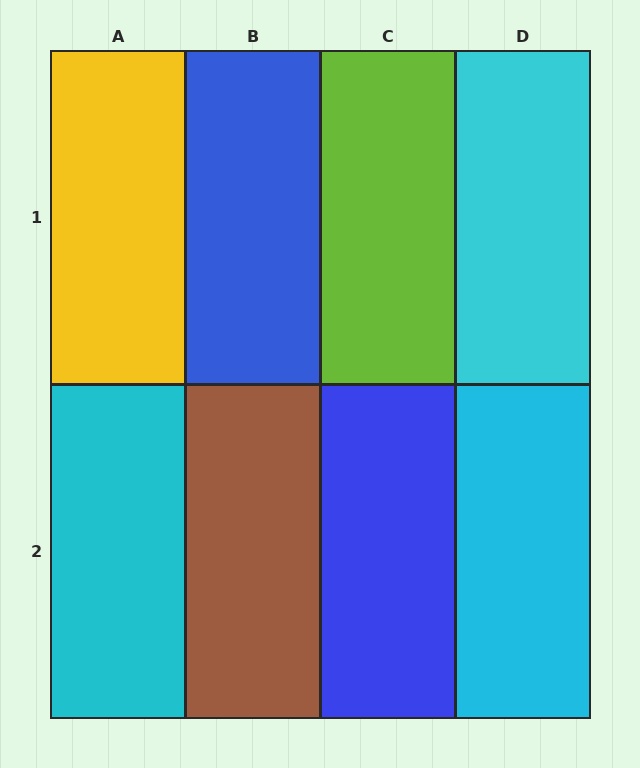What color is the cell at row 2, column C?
Blue.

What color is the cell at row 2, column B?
Brown.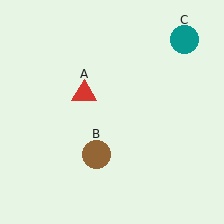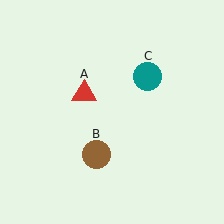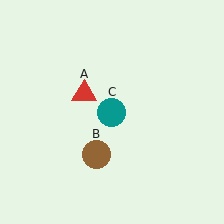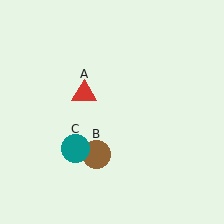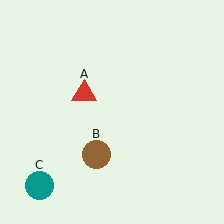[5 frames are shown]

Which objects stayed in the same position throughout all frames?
Red triangle (object A) and brown circle (object B) remained stationary.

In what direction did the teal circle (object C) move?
The teal circle (object C) moved down and to the left.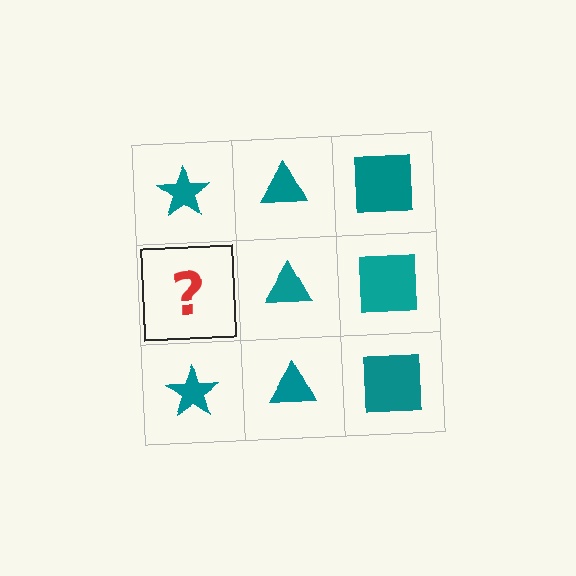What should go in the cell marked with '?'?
The missing cell should contain a teal star.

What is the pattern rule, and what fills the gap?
The rule is that each column has a consistent shape. The gap should be filled with a teal star.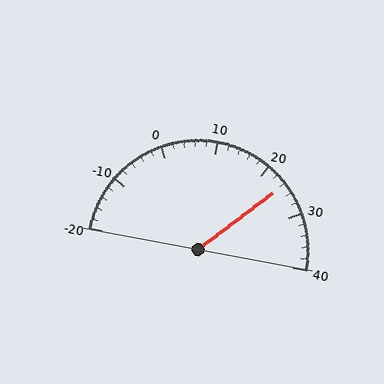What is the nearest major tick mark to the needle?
The nearest major tick mark is 20.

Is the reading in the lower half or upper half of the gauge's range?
The reading is in the upper half of the range (-20 to 40).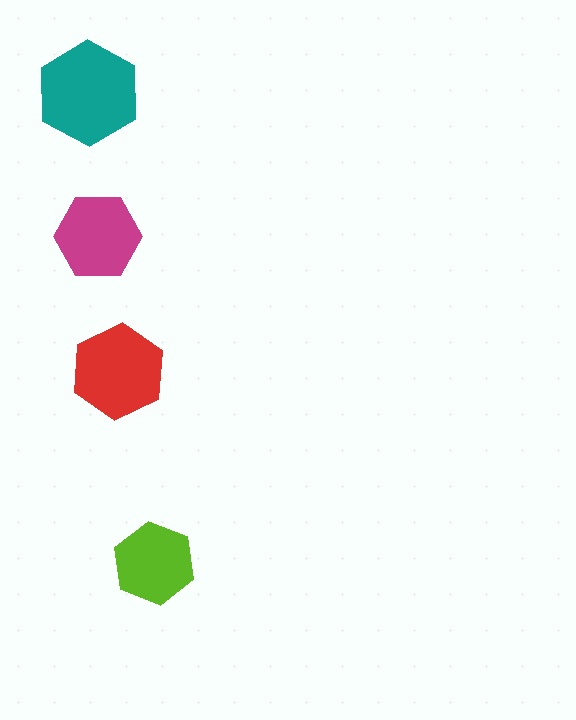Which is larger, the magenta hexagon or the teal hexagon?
The teal one.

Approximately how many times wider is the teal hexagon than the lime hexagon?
About 1.5 times wider.